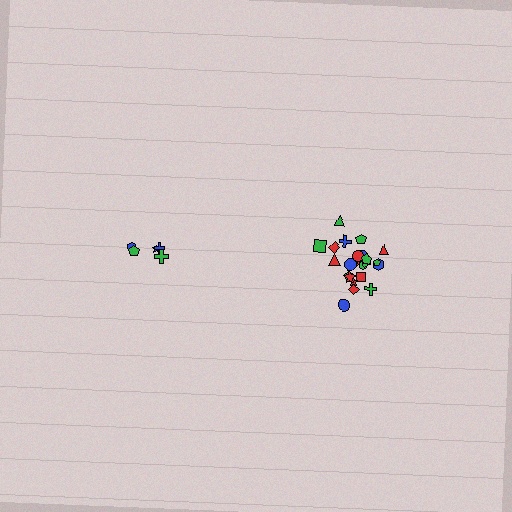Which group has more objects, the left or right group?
The right group.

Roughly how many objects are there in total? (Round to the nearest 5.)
Roughly 30 objects in total.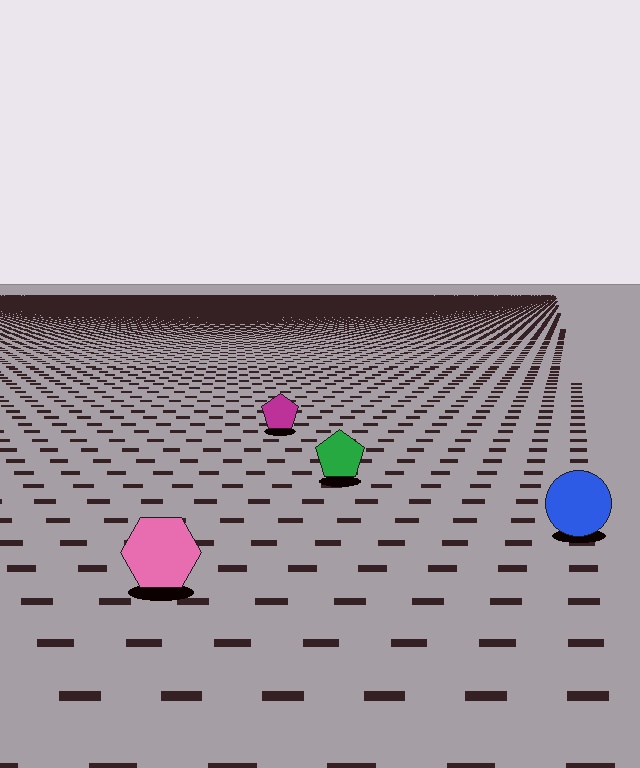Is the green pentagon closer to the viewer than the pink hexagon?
No. The pink hexagon is closer — you can tell from the texture gradient: the ground texture is coarser near it.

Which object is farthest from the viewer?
The magenta pentagon is farthest from the viewer. It appears smaller and the ground texture around it is denser.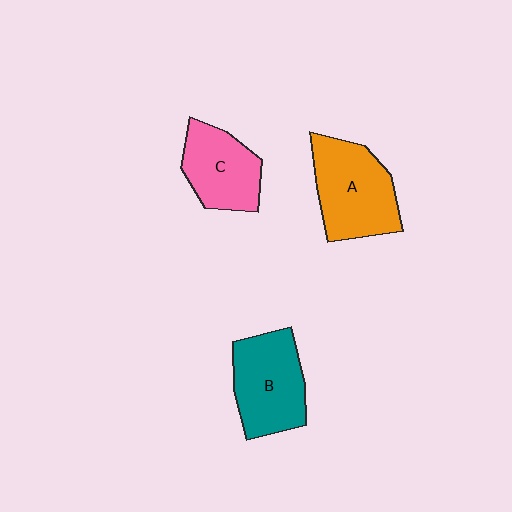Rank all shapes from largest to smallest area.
From largest to smallest: A (orange), B (teal), C (pink).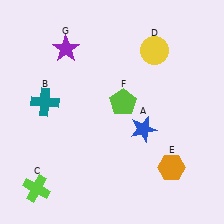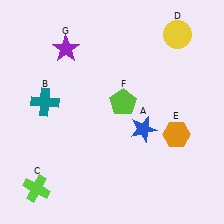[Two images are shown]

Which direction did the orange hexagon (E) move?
The orange hexagon (E) moved up.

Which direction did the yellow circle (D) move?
The yellow circle (D) moved right.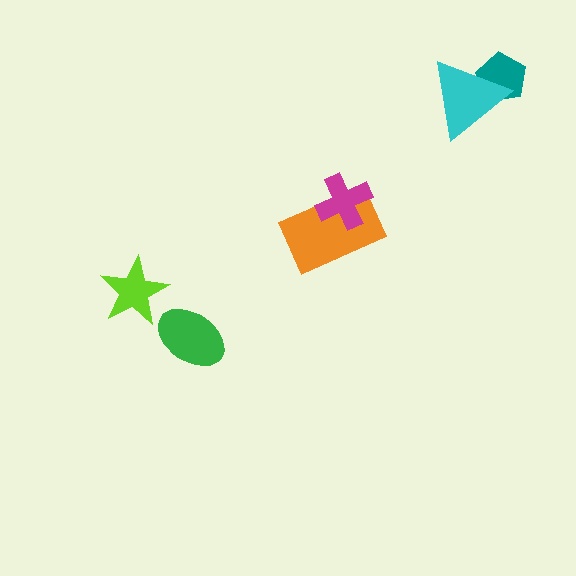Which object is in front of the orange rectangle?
The magenta cross is in front of the orange rectangle.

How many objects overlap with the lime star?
0 objects overlap with the lime star.